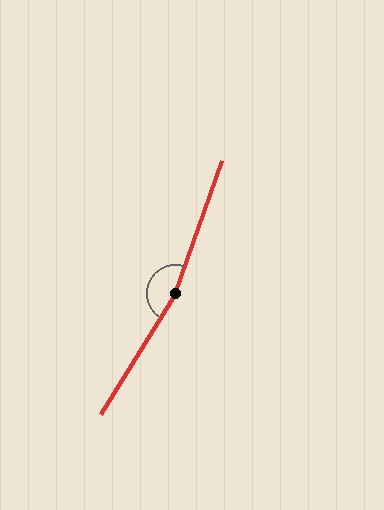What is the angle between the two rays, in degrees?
Approximately 168 degrees.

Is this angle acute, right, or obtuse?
It is obtuse.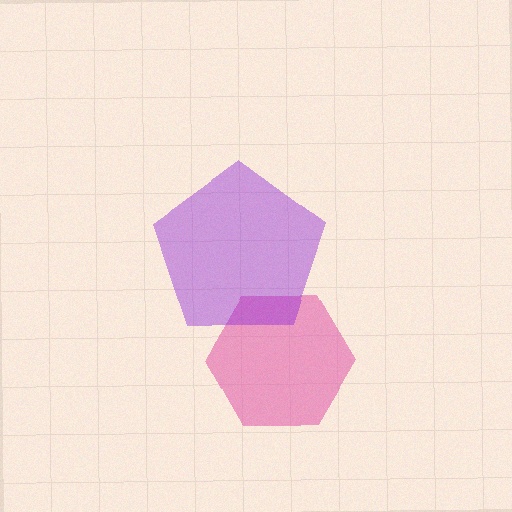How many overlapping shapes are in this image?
There are 2 overlapping shapes in the image.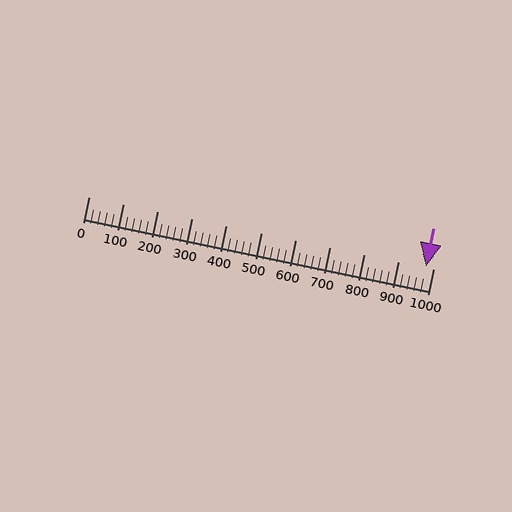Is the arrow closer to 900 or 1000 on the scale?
The arrow is closer to 1000.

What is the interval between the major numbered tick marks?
The major tick marks are spaced 100 units apart.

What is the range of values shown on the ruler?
The ruler shows values from 0 to 1000.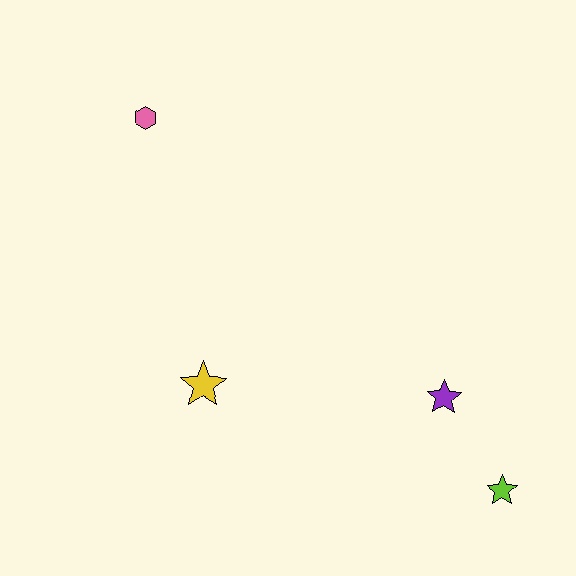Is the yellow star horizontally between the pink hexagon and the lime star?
Yes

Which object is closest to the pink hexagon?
The yellow star is closest to the pink hexagon.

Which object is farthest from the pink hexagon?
The lime star is farthest from the pink hexagon.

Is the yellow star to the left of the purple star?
Yes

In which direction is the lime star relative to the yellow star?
The lime star is to the right of the yellow star.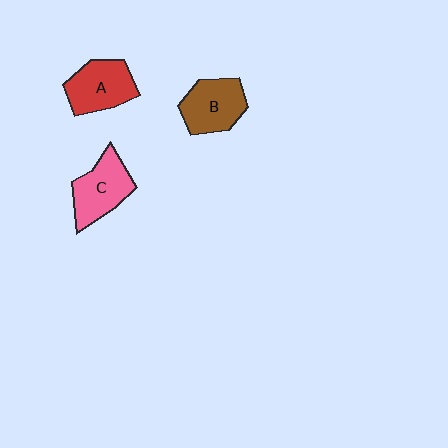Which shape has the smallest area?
Shape A (red).